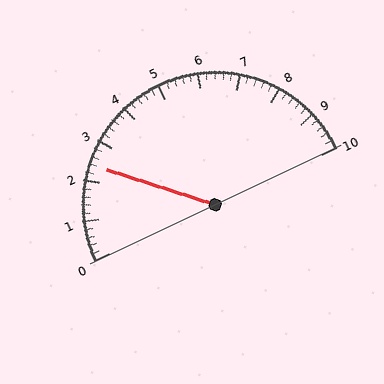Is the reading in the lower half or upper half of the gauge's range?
The reading is in the lower half of the range (0 to 10).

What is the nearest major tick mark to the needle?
The nearest major tick mark is 2.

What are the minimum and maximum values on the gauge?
The gauge ranges from 0 to 10.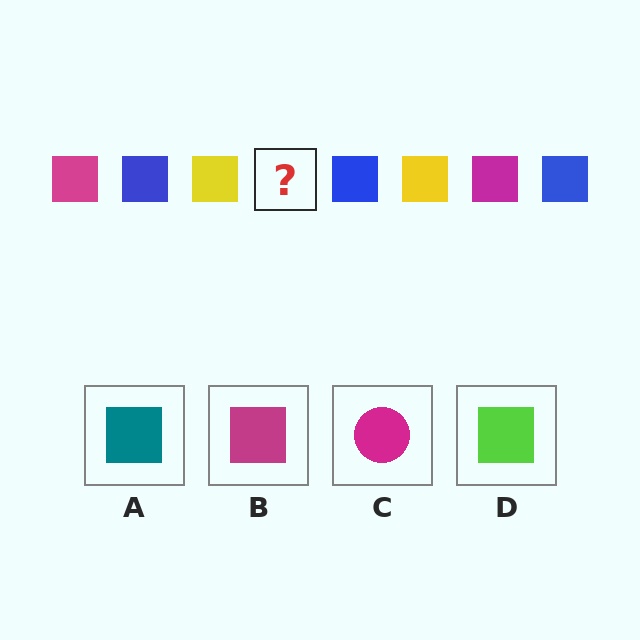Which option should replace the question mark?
Option B.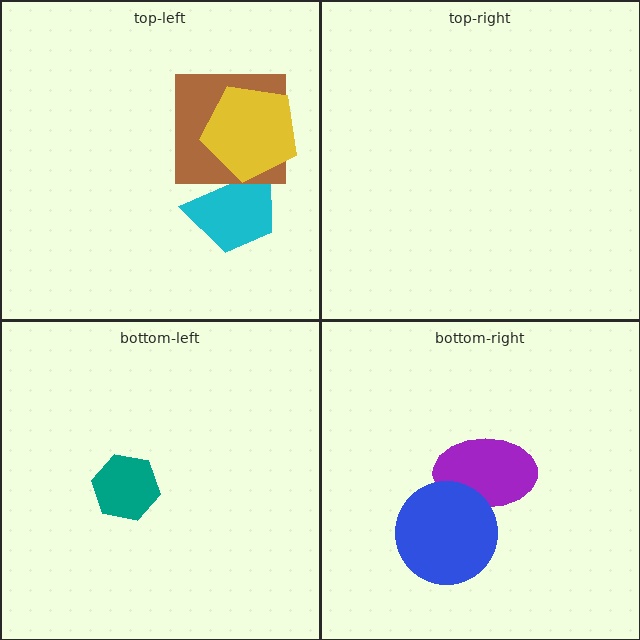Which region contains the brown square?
The top-left region.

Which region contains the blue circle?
The bottom-right region.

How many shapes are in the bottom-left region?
1.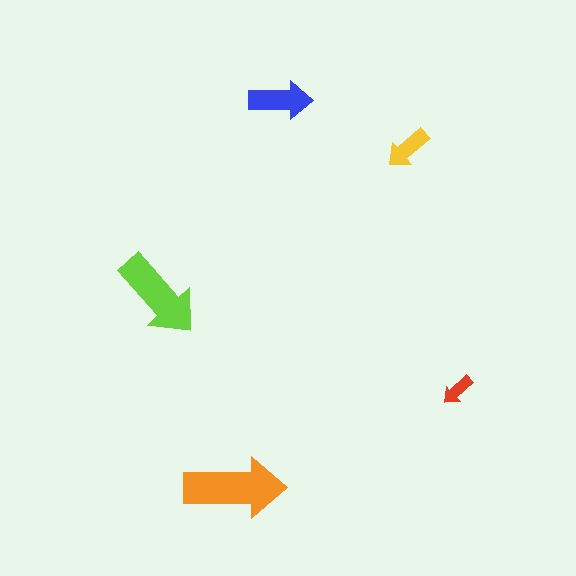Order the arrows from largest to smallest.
the orange one, the lime one, the blue one, the yellow one, the red one.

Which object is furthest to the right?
The red arrow is rightmost.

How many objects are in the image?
There are 5 objects in the image.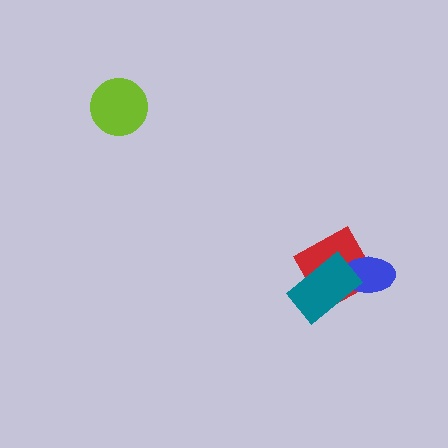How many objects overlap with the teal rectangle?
2 objects overlap with the teal rectangle.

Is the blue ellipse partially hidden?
Yes, it is partially covered by another shape.